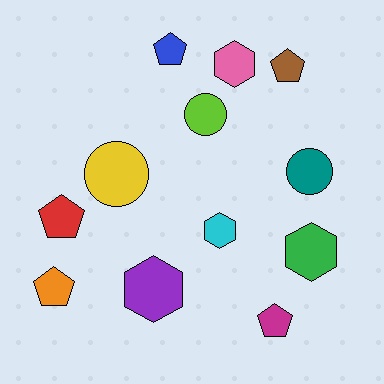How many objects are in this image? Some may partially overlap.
There are 12 objects.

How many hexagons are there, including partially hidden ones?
There are 4 hexagons.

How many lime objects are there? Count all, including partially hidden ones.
There is 1 lime object.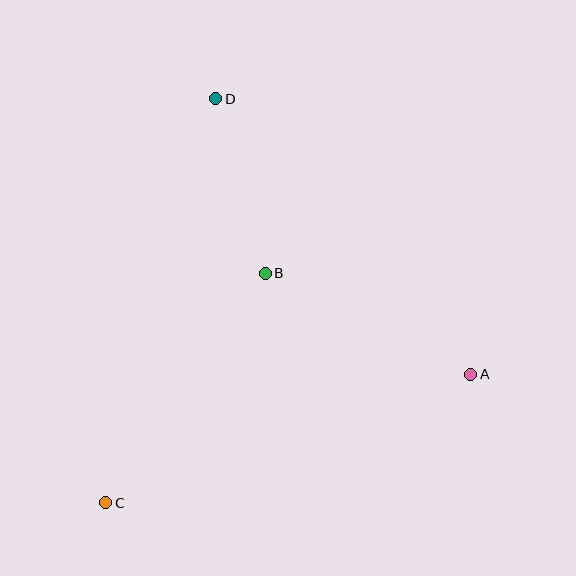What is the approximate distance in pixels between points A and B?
The distance between A and B is approximately 229 pixels.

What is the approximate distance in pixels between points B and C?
The distance between B and C is approximately 280 pixels.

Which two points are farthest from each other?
Points C and D are farthest from each other.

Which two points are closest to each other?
Points B and D are closest to each other.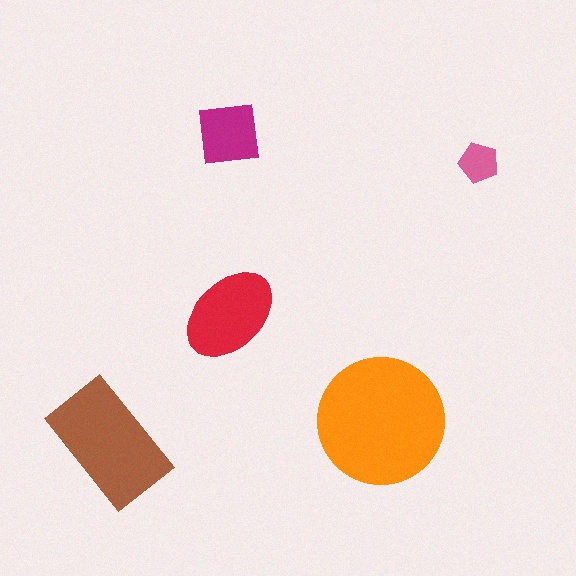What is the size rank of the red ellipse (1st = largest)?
3rd.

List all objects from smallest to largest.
The pink pentagon, the magenta square, the red ellipse, the brown rectangle, the orange circle.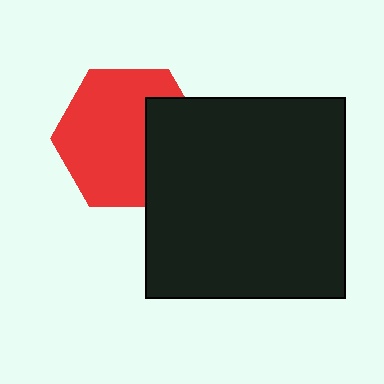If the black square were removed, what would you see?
You would see the complete red hexagon.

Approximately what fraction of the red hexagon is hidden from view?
Roughly 31% of the red hexagon is hidden behind the black square.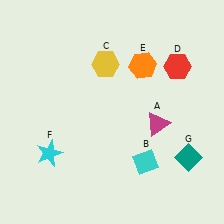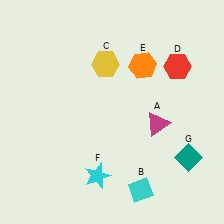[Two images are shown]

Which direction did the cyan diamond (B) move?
The cyan diamond (B) moved down.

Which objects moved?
The objects that moved are: the cyan diamond (B), the cyan star (F).